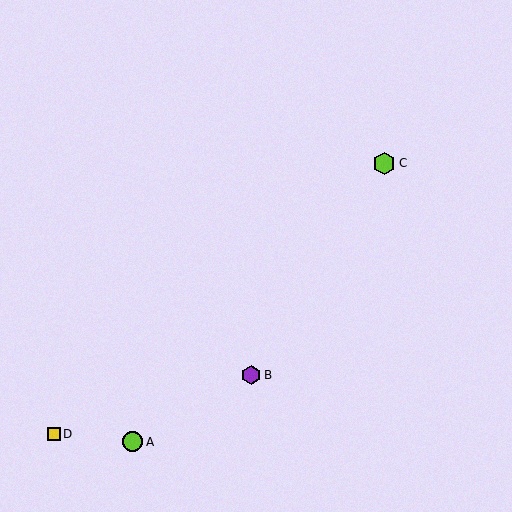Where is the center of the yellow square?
The center of the yellow square is at (54, 434).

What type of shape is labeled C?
Shape C is a lime hexagon.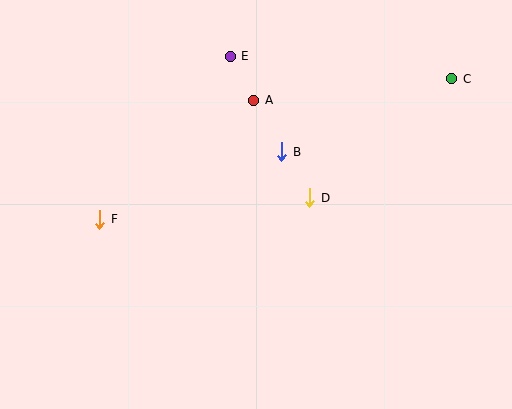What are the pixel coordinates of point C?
Point C is at (452, 79).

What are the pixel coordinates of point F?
Point F is at (100, 219).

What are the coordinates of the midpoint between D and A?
The midpoint between D and A is at (282, 149).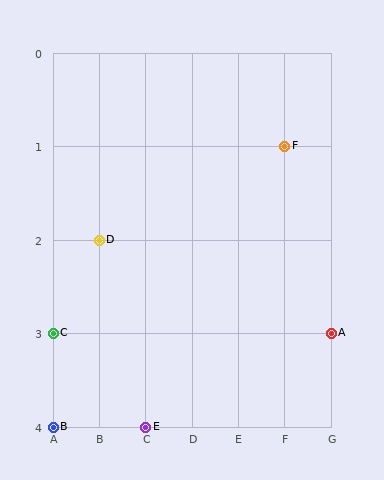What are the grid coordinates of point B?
Point B is at grid coordinates (A, 4).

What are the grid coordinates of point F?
Point F is at grid coordinates (F, 1).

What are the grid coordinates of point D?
Point D is at grid coordinates (B, 2).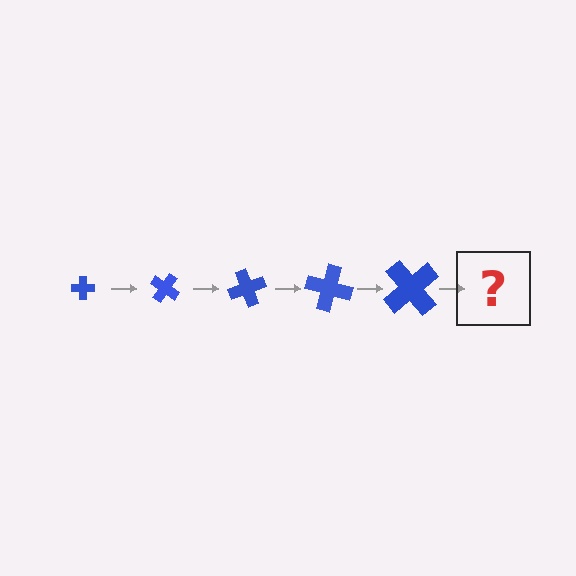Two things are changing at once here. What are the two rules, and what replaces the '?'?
The two rules are that the cross grows larger each step and it rotates 35 degrees each step. The '?' should be a cross, larger than the previous one and rotated 175 degrees from the start.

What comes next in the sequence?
The next element should be a cross, larger than the previous one and rotated 175 degrees from the start.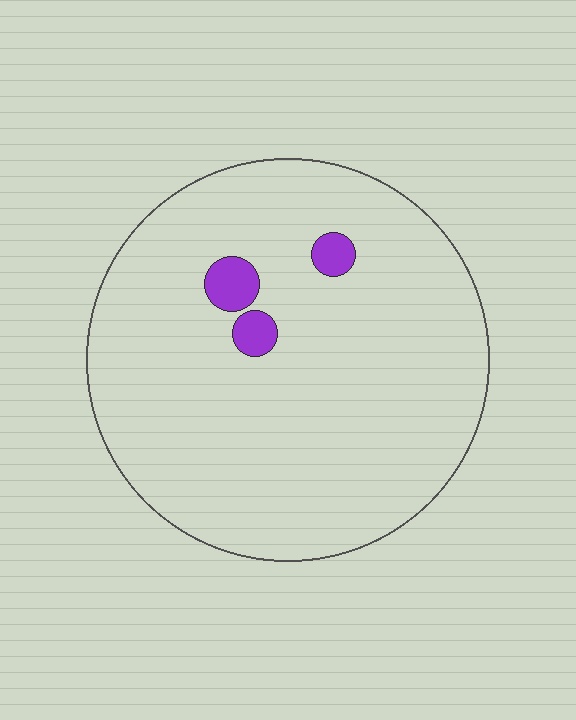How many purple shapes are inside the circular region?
3.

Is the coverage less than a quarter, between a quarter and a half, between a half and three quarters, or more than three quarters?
Less than a quarter.